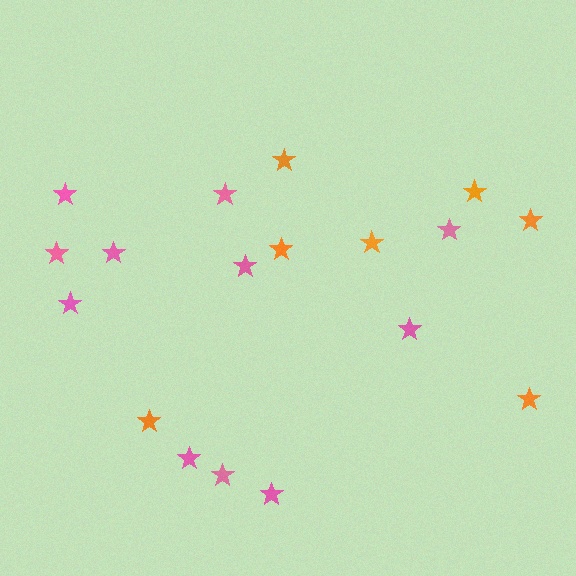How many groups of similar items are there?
There are 2 groups: one group of orange stars (7) and one group of pink stars (11).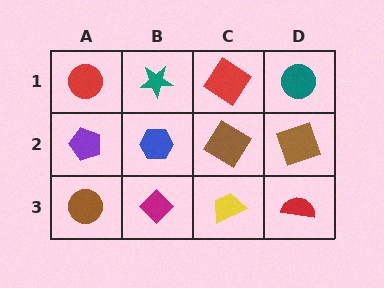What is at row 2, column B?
A blue hexagon.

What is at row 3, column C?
A yellow trapezoid.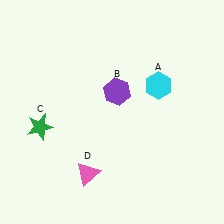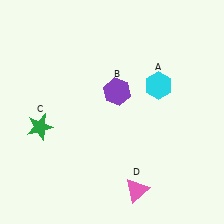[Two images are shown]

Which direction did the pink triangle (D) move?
The pink triangle (D) moved right.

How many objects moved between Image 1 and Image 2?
1 object moved between the two images.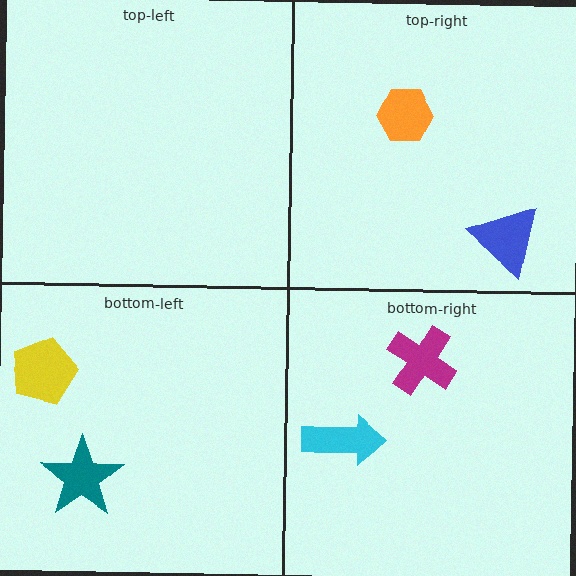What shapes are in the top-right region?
The orange hexagon, the blue triangle.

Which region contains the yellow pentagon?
The bottom-left region.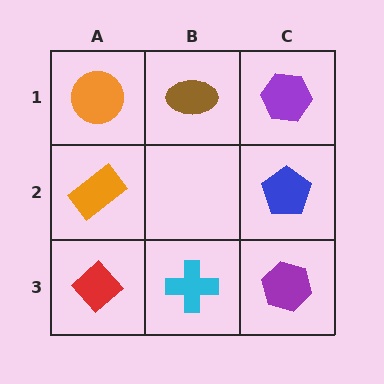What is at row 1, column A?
An orange circle.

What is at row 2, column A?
An orange rectangle.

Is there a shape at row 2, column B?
No, that cell is empty.